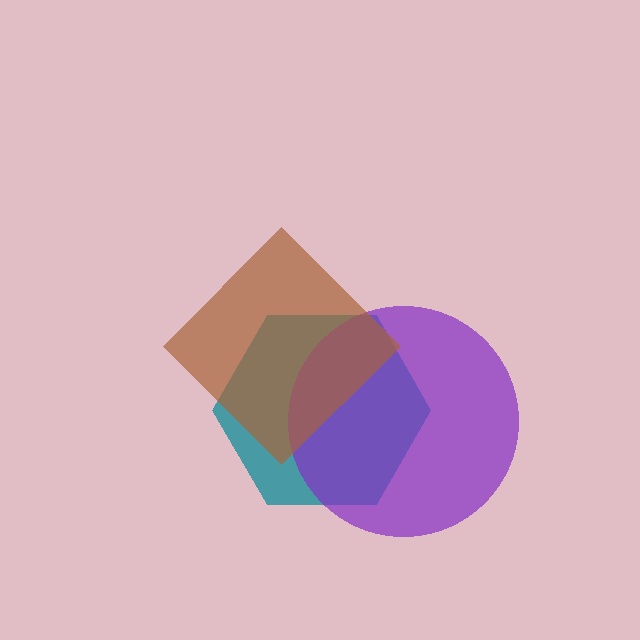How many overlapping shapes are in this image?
There are 3 overlapping shapes in the image.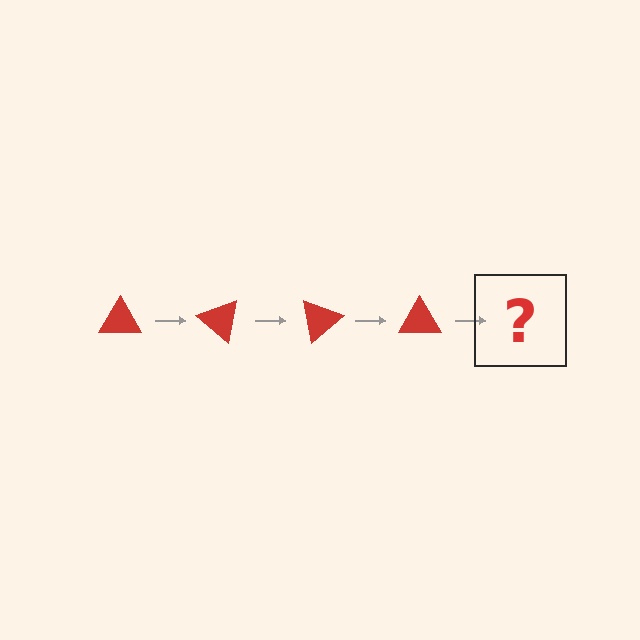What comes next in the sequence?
The next element should be a red triangle rotated 160 degrees.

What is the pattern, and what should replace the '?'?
The pattern is that the triangle rotates 40 degrees each step. The '?' should be a red triangle rotated 160 degrees.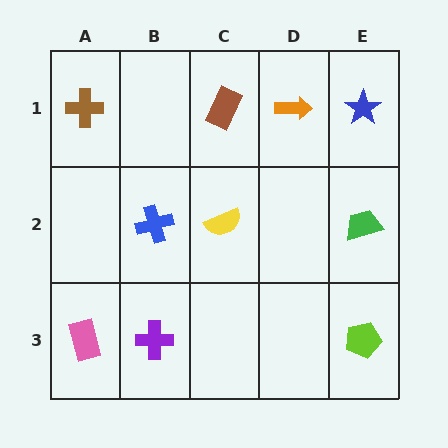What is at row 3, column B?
A purple cross.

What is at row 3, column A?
A pink rectangle.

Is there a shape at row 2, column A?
No, that cell is empty.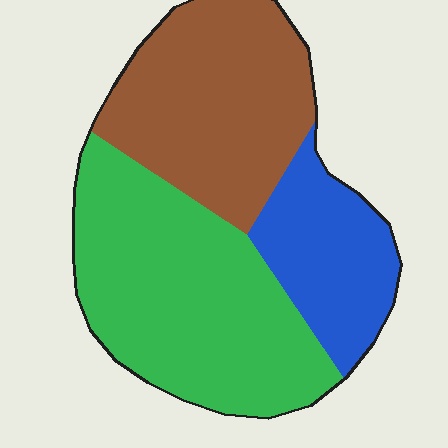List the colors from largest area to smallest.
From largest to smallest: green, brown, blue.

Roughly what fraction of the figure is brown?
Brown covers 35% of the figure.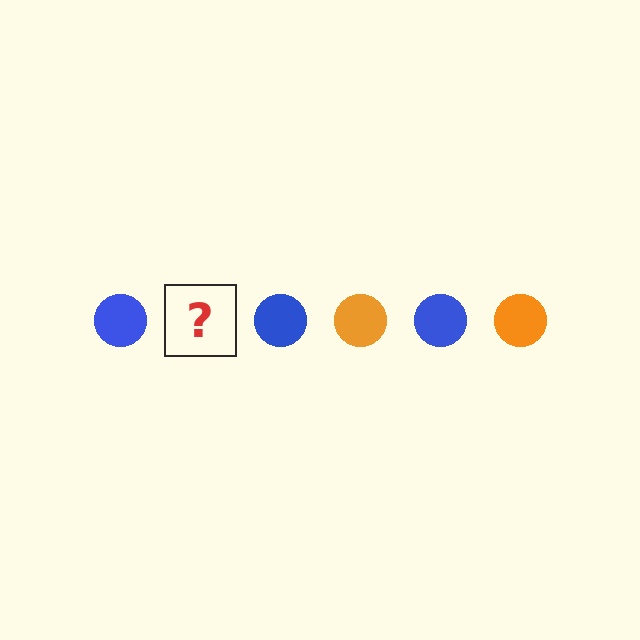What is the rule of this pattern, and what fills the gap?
The rule is that the pattern cycles through blue, orange circles. The gap should be filled with an orange circle.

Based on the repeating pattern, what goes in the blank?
The blank should be an orange circle.